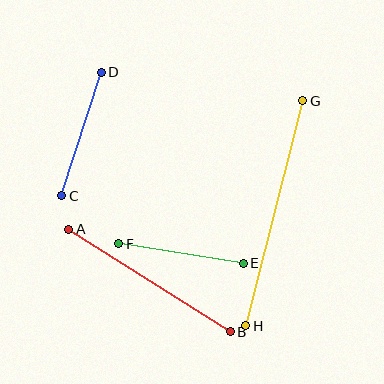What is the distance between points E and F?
The distance is approximately 126 pixels.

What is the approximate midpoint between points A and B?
The midpoint is at approximately (149, 280) pixels.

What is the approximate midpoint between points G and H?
The midpoint is at approximately (274, 213) pixels.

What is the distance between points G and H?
The distance is approximately 232 pixels.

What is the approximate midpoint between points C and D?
The midpoint is at approximately (82, 134) pixels.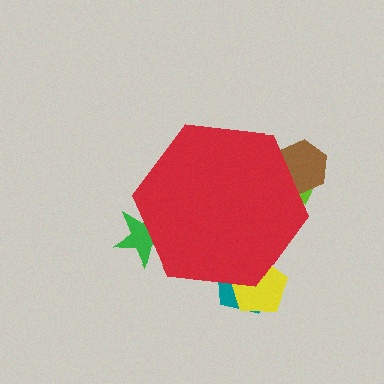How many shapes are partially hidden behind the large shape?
5 shapes are partially hidden.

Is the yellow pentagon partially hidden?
Yes, the yellow pentagon is partially hidden behind the red hexagon.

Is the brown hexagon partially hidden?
Yes, the brown hexagon is partially hidden behind the red hexagon.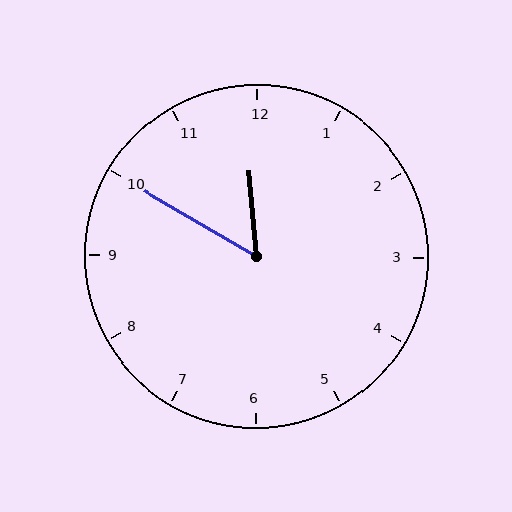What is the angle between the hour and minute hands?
Approximately 55 degrees.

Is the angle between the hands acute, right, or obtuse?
It is acute.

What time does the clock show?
11:50.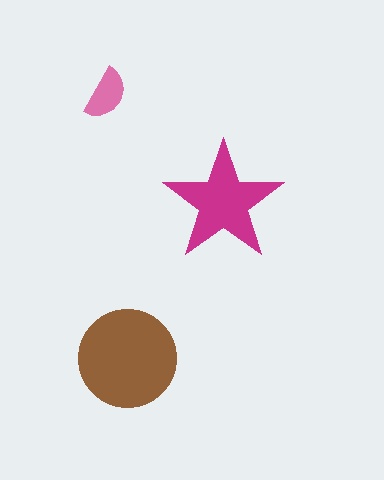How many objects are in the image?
There are 3 objects in the image.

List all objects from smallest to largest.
The pink semicircle, the magenta star, the brown circle.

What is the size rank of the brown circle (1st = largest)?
1st.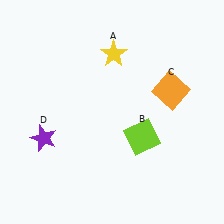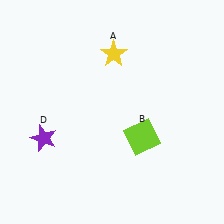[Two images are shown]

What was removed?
The orange square (C) was removed in Image 2.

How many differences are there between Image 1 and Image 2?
There is 1 difference between the two images.